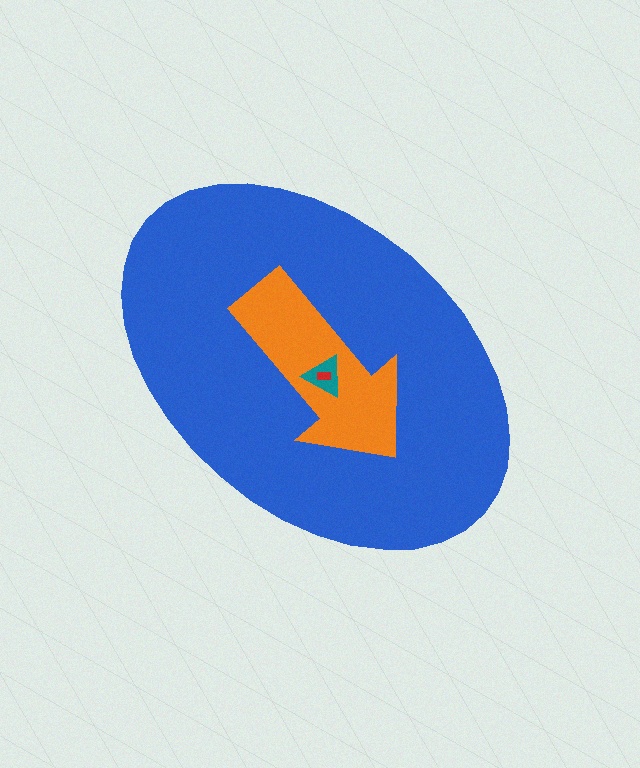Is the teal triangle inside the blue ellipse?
Yes.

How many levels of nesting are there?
4.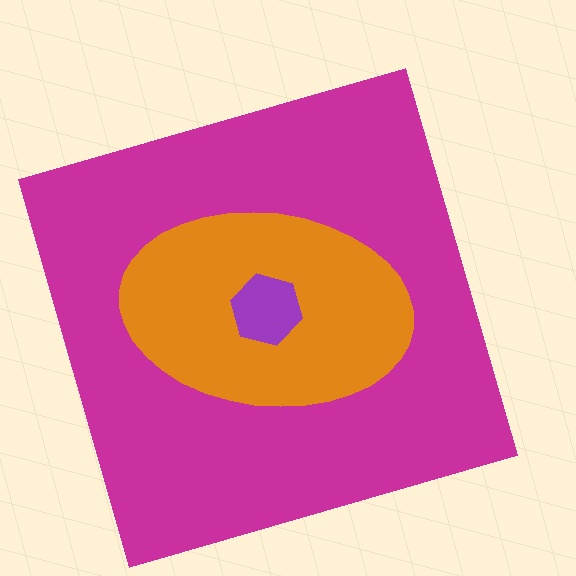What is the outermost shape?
The magenta square.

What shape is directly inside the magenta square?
The orange ellipse.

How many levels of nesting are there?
3.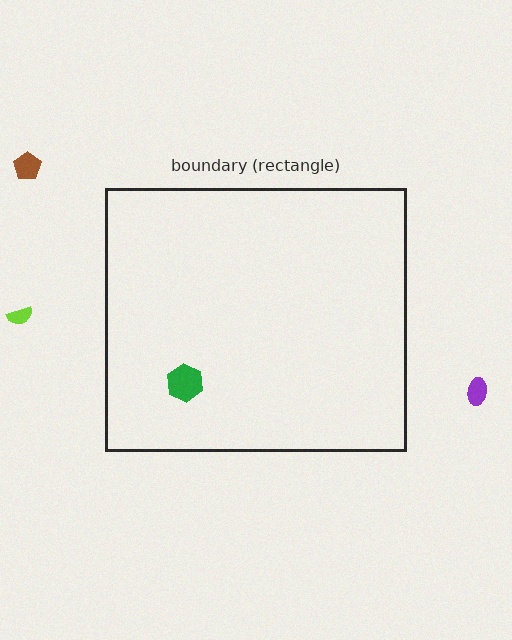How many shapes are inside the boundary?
1 inside, 3 outside.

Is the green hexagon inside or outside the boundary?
Inside.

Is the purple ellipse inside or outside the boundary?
Outside.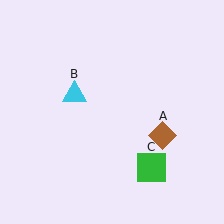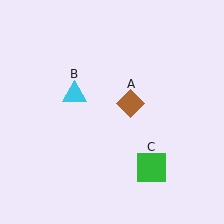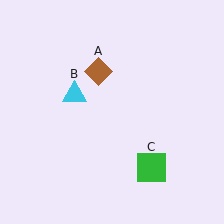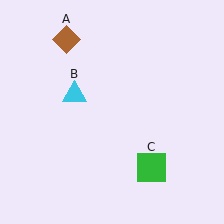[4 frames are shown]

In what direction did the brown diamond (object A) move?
The brown diamond (object A) moved up and to the left.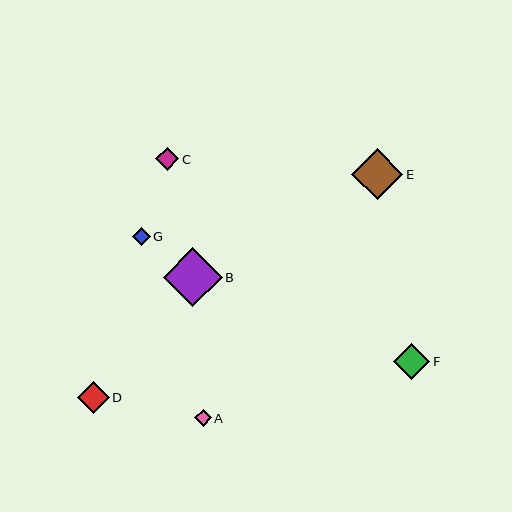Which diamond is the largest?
Diamond B is the largest with a size of approximately 59 pixels.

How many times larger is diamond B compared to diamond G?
Diamond B is approximately 3.4 times the size of diamond G.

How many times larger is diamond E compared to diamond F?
Diamond E is approximately 1.4 times the size of diamond F.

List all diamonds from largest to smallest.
From largest to smallest: B, E, F, D, C, G, A.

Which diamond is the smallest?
Diamond A is the smallest with a size of approximately 17 pixels.